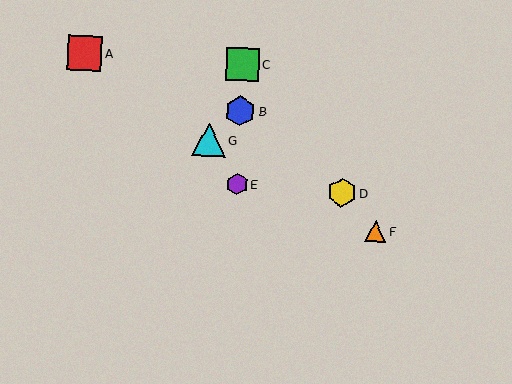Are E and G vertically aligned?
No, E is at x≈237 and G is at x≈209.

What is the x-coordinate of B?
Object B is at x≈240.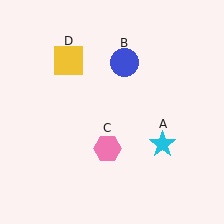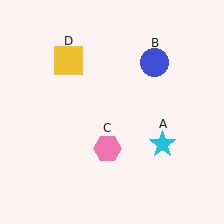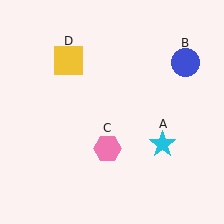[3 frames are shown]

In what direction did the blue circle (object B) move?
The blue circle (object B) moved right.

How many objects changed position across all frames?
1 object changed position: blue circle (object B).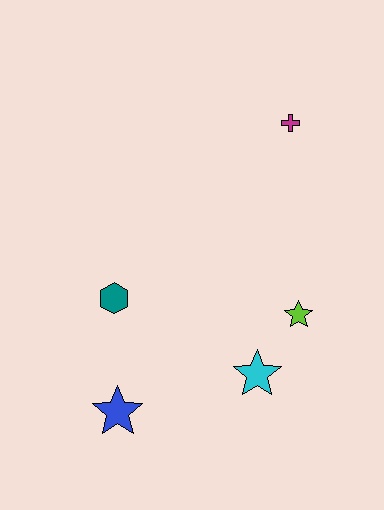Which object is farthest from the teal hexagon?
The magenta cross is farthest from the teal hexagon.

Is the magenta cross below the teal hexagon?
No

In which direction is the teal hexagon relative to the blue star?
The teal hexagon is above the blue star.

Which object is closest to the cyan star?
The lime star is closest to the cyan star.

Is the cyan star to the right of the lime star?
No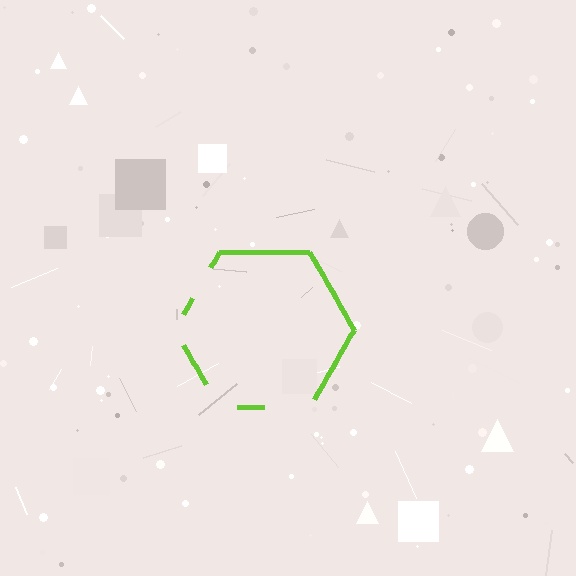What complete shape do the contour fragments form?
The contour fragments form a hexagon.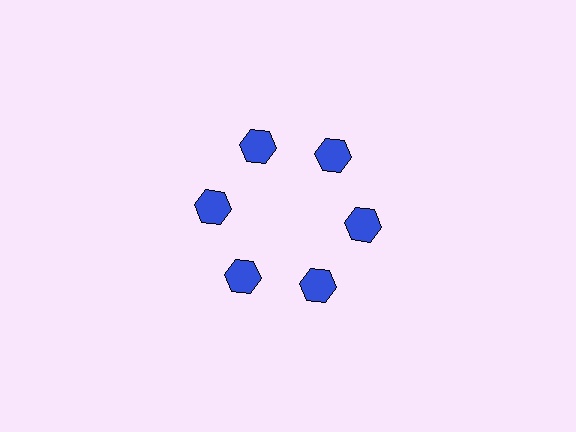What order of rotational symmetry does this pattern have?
This pattern has 6-fold rotational symmetry.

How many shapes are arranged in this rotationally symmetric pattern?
There are 6 shapes, arranged in 6 groups of 1.